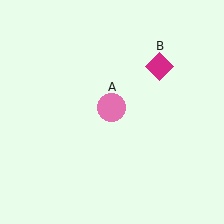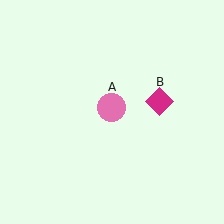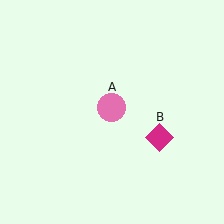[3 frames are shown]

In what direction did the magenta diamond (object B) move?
The magenta diamond (object B) moved down.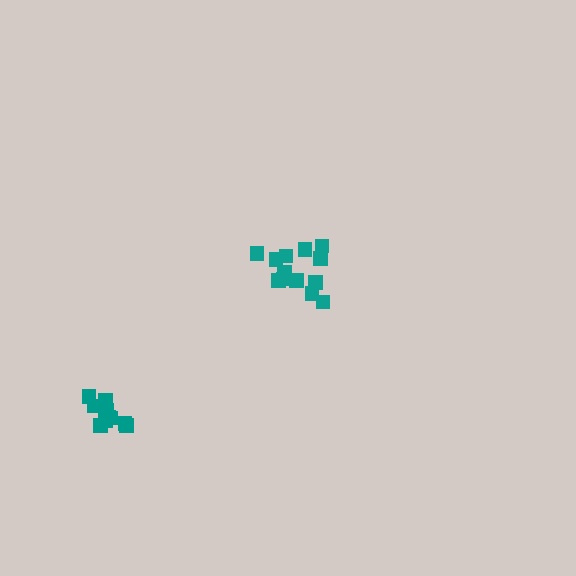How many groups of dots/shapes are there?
There are 2 groups.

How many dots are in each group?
Group 1: 10 dots, Group 2: 13 dots (23 total).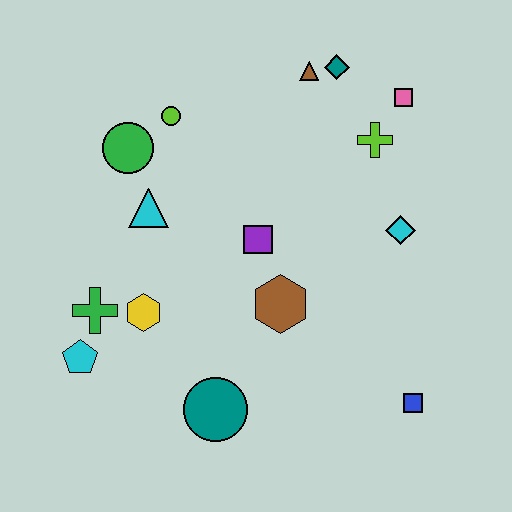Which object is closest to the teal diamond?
The brown triangle is closest to the teal diamond.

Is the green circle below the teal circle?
No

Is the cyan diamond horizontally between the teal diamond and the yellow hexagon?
No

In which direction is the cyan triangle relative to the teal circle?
The cyan triangle is above the teal circle.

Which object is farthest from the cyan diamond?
The cyan pentagon is farthest from the cyan diamond.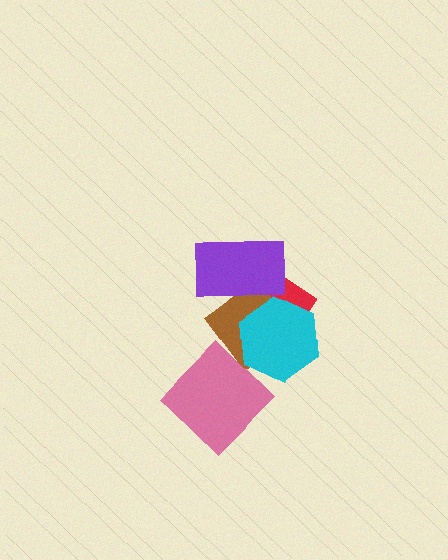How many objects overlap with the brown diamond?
3 objects overlap with the brown diamond.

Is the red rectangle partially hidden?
Yes, it is partially covered by another shape.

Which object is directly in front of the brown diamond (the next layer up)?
The purple rectangle is directly in front of the brown diamond.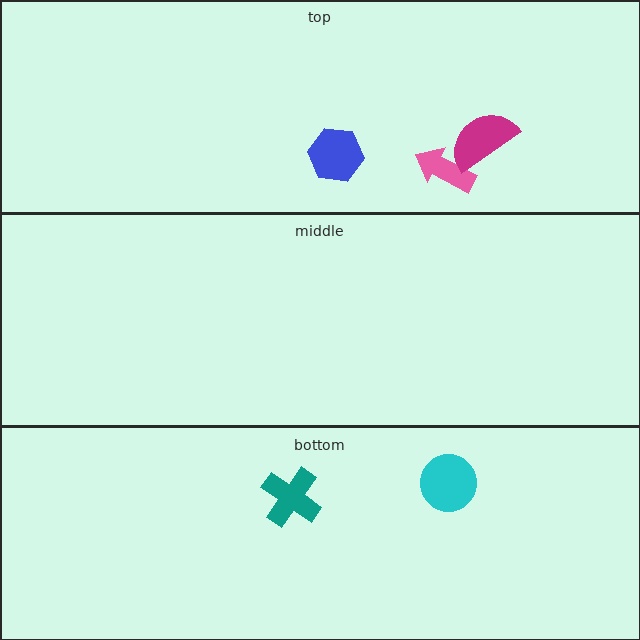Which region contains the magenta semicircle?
The top region.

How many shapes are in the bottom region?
2.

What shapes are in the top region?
The pink arrow, the magenta semicircle, the blue hexagon.